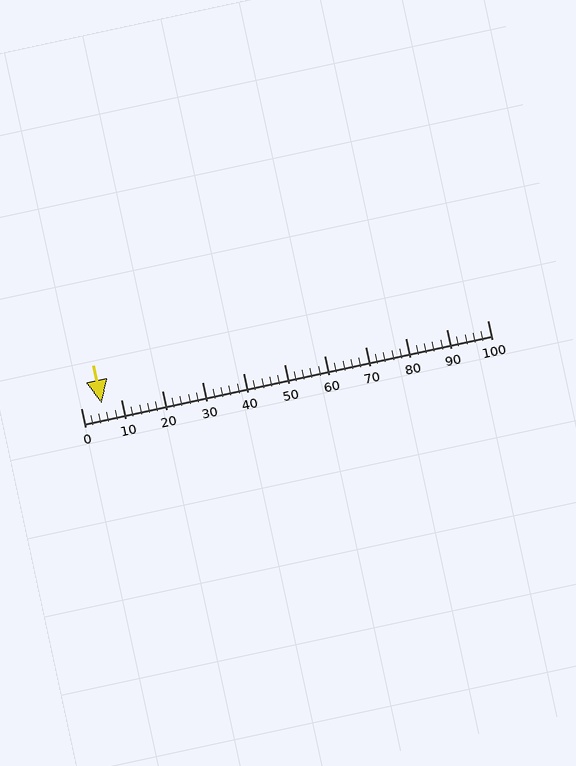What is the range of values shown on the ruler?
The ruler shows values from 0 to 100.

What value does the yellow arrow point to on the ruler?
The yellow arrow points to approximately 5.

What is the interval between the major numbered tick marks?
The major tick marks are spaced 10 units apart.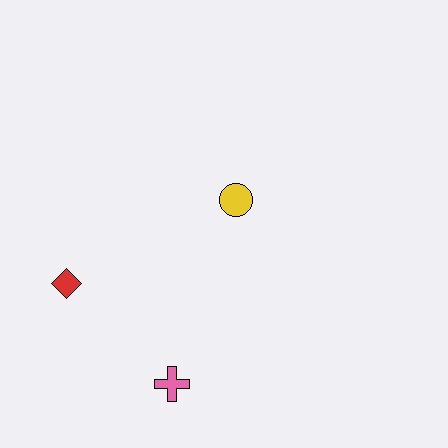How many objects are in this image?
There are 3 objects.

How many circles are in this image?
There is 1 circle.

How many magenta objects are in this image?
There are no magenta objects.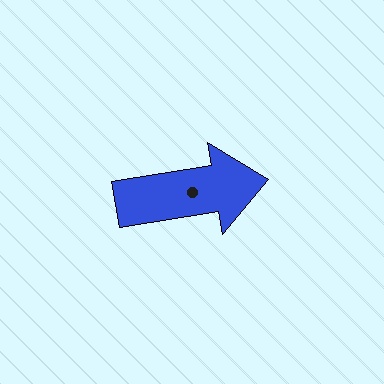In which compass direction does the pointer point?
East.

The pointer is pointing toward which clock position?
Roughly 3 o'clock.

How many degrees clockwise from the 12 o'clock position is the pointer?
Approximately 80 degrees.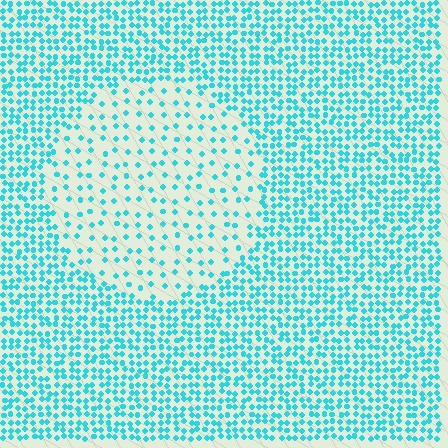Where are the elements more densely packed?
The elements are more densely packed outside the circle boundary.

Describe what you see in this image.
The image contains small cyan elements arranged at two different densities. A circle-shaped region is visible where the elements are less densely packed than the surrounding area.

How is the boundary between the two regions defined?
The boundary is defined by a change in element density (approximately 2.6x ratio). All elements are the same color, size, and shape.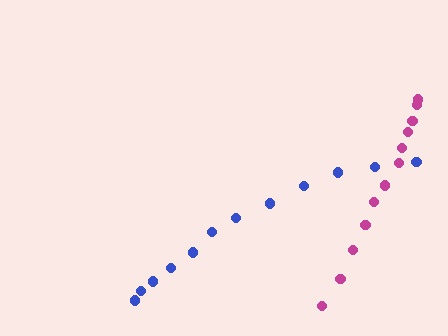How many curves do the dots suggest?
There are 2 distinct paths.